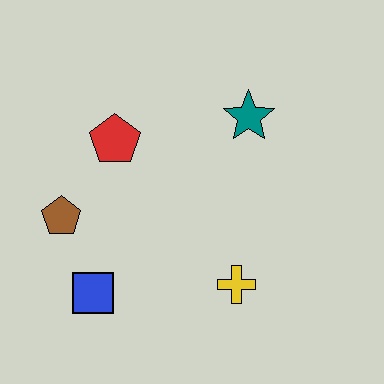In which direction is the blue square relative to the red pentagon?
The blue square is below the red pentagon.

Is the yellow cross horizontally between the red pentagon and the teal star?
Yes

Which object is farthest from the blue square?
The teal star is farthest from the blue square.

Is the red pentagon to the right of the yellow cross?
No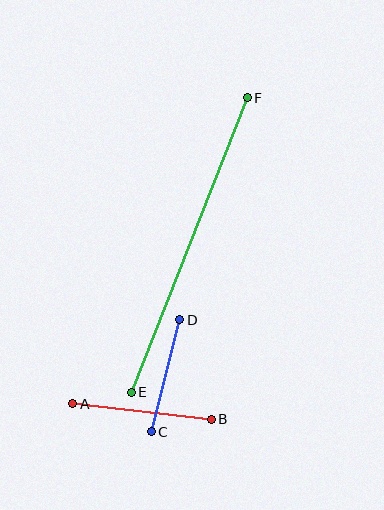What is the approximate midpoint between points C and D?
The midpoint is at approximately (166, 376) pixels.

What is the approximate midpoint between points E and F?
The midpoint is at approximately (189, 245) pixels.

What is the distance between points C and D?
The distance is approximately 115 pixels.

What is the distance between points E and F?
The distance is approximately 316 pixels.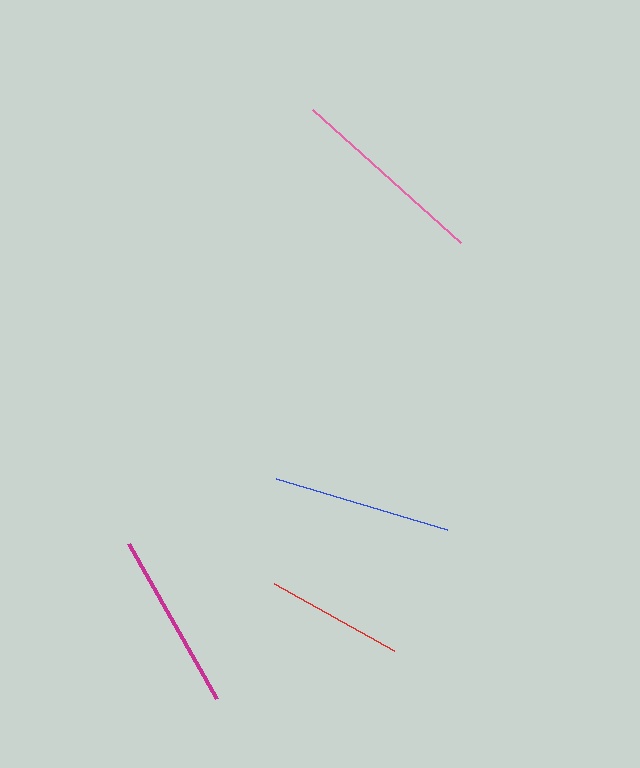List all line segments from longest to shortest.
From longest to shortest: pink, blue, magenta, red.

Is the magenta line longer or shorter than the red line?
The magenta line is longer than the red line.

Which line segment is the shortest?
The red line is the shortest at approximately 138 pixels.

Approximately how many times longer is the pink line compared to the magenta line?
The pink line is approximately 1.1 times the length of the magenta line.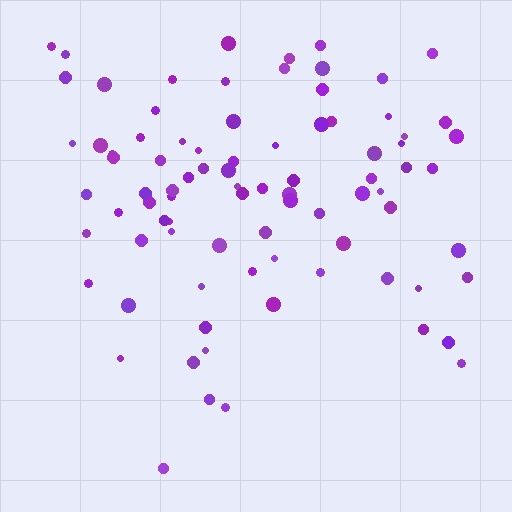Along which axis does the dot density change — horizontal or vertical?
Vertical.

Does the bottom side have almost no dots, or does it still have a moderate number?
Still a moderate number, just noticeably fewer than the top.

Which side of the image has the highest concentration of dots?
The top.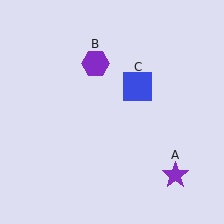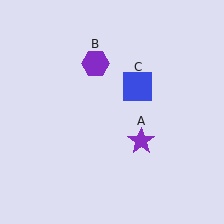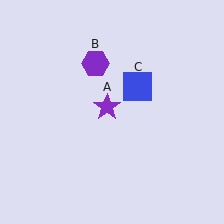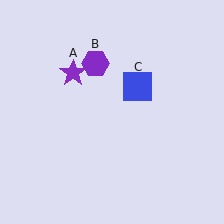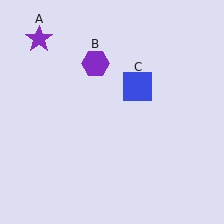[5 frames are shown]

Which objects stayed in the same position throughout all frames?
Purple hexagon (object B) and blue square (object C) remained stationary.